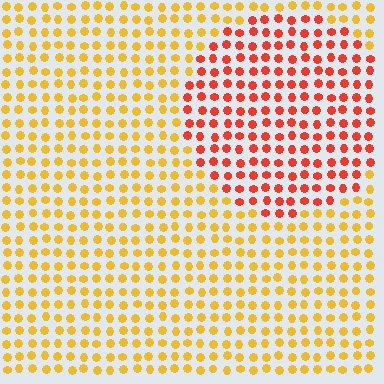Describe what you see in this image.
The image is filled with small yellow elements in a uniform arrangement. A circle-shaped region is visible where the elements are tinted to a slightly different hue, forming a subtle color boundary.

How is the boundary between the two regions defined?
The boundary is defined purely by a slight shift in hue (about 41 degrees). Spacing, size, and orientation are identical on both sides.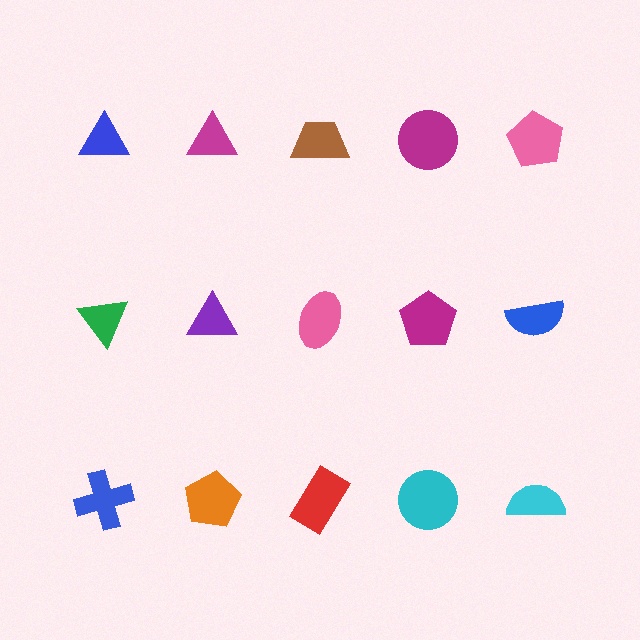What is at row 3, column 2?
An orange pentagon.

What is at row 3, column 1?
A blue cross.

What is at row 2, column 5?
A blue semicircle.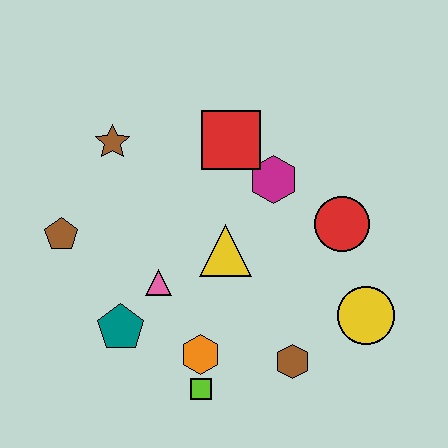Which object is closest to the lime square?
The orange hexagon is closest to the lime square.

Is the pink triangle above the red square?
No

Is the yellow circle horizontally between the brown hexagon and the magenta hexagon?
No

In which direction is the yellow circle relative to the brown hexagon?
The yellow circle is to the right of the brown hexagon.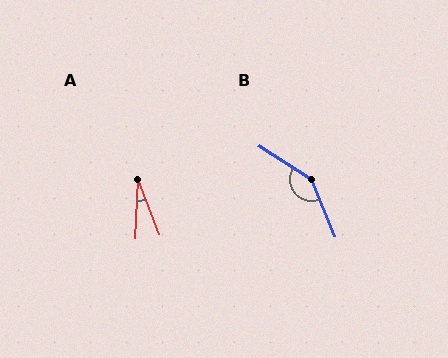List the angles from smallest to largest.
A (24°), B (144°).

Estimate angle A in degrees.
Approximately 24 degrees.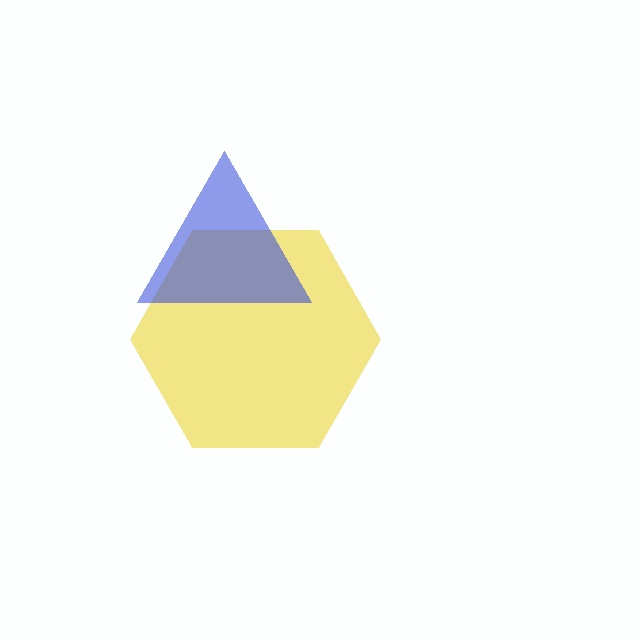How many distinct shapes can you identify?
There are 2 distinct shapes: a yellow hexagon, a blue triangle.